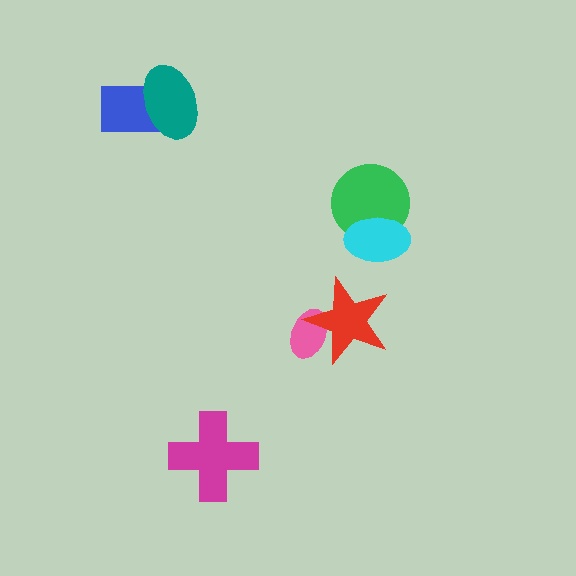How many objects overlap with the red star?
1 object overlaps with the red star.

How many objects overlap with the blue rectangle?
1 object overlaps with the blue rectangle.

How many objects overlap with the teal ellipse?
1 object overlaps with the teal ellipse.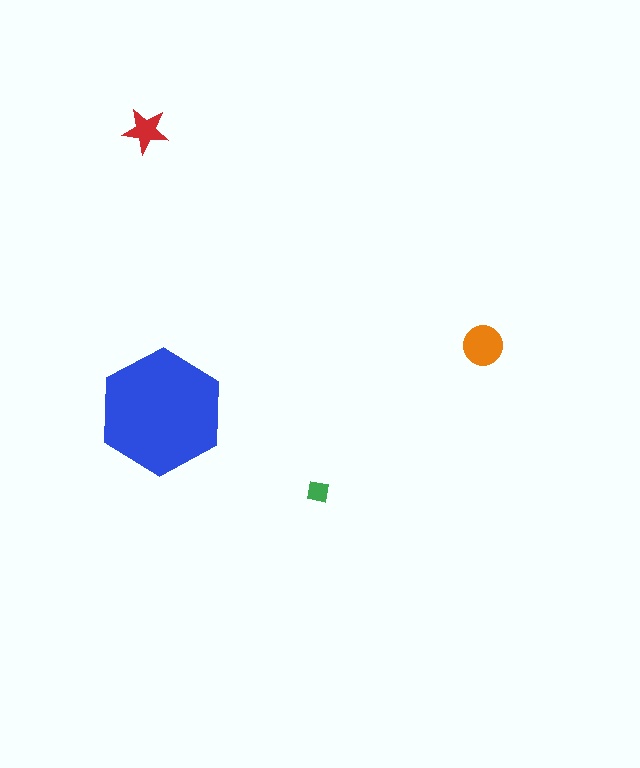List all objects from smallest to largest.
The green square, the red star, the orange circle, the blue hexagon.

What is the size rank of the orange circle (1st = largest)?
2nd.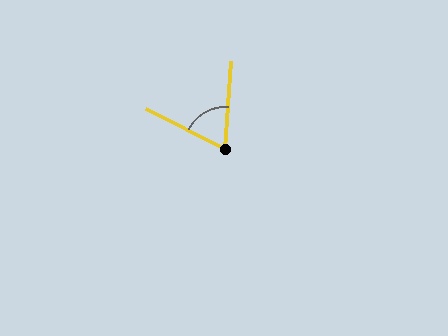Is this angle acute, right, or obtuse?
It is acute.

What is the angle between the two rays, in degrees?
Approximately 67 degrees.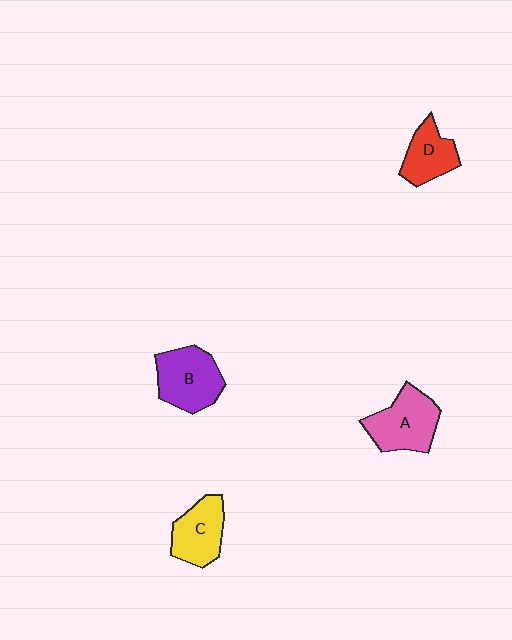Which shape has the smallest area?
Shape D (red).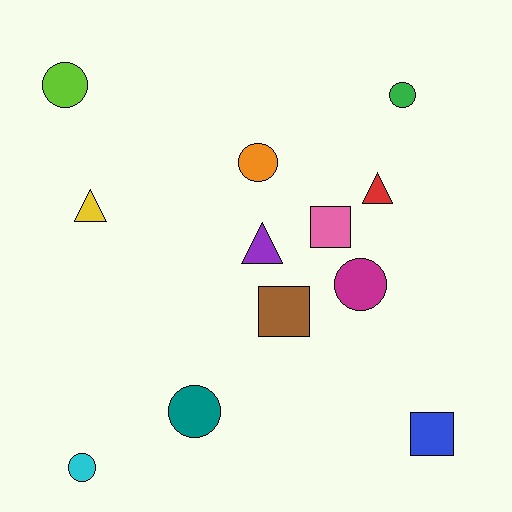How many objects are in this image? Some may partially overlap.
There are 12 objects.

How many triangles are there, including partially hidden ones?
There are 3 triangles.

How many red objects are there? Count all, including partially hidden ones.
There is 1 red object.